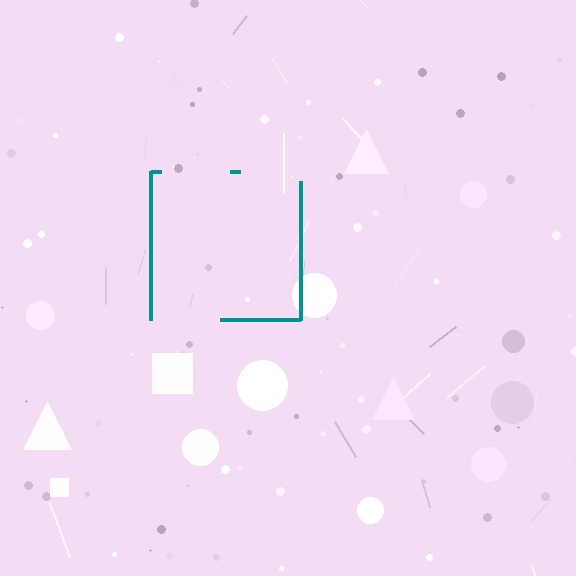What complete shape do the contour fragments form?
The contour fragments form a square.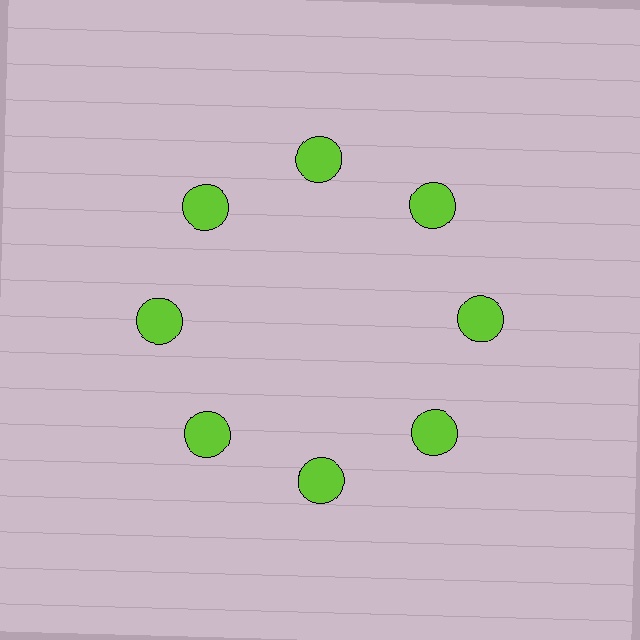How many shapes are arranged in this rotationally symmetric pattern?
There are 8 shapes, arranged in 8 groups of 1.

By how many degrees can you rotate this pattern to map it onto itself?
The pattern maps onto itself every 45 degrees of rotation.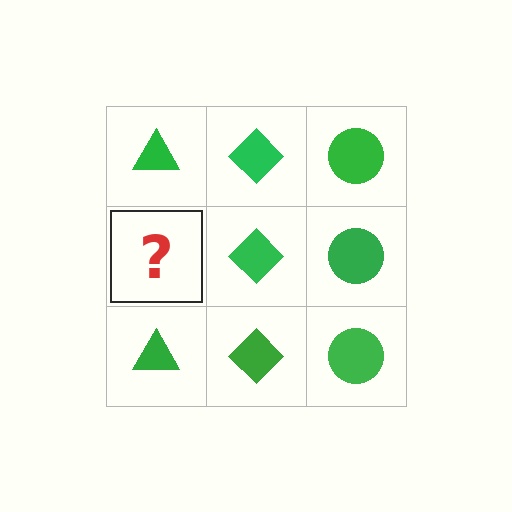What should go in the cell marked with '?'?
The missing cell should contain a green triangle.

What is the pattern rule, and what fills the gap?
The rule is that each column has a consistent shape. The gap should be filled with a green triangle.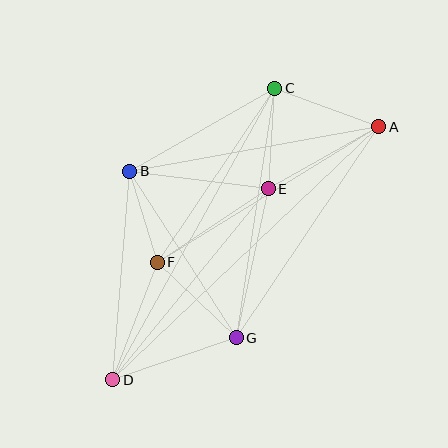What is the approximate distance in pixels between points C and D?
The distance between C and D is approximately 334 pixels.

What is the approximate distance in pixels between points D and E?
The distance between D and E is approximately 246 pixels.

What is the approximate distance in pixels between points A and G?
The distance between A and G is approximately 255 pixels.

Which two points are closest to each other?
Points B and F are closest to each other.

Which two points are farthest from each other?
Points A and D are farthest from each other.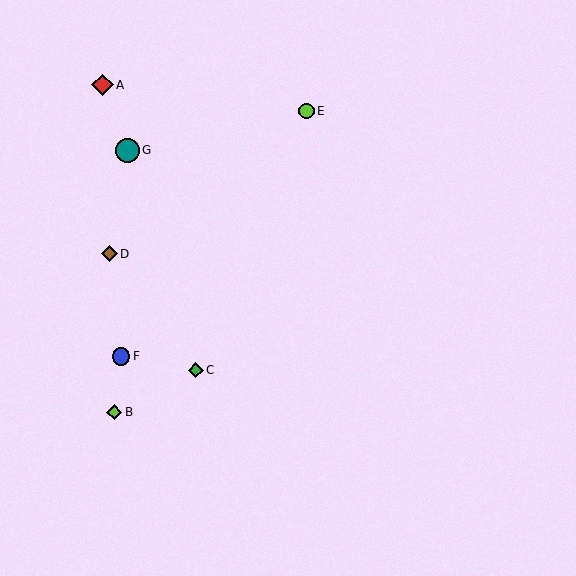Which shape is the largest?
The teal circle (labeled G) is the largest.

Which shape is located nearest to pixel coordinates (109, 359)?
The blue circle (labeled F) at (121, 357) is nearest to that location.